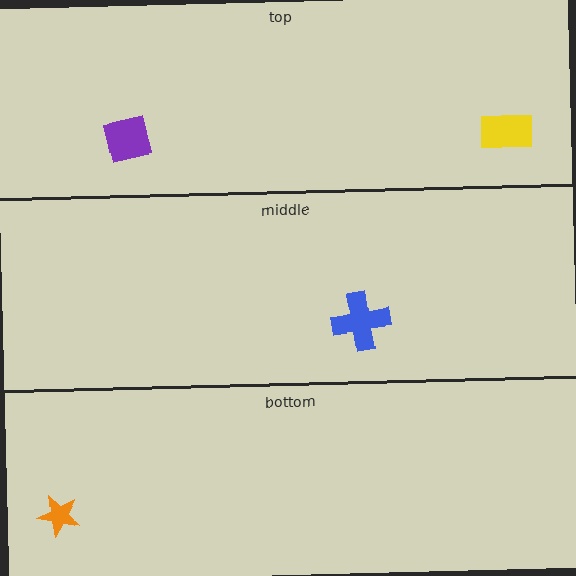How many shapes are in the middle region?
1.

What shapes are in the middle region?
The blue cross.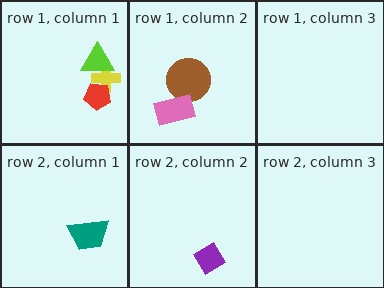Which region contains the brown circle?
The row 1, column 2 region.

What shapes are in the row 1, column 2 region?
The brown circle, the pink rectangle.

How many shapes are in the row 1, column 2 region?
2.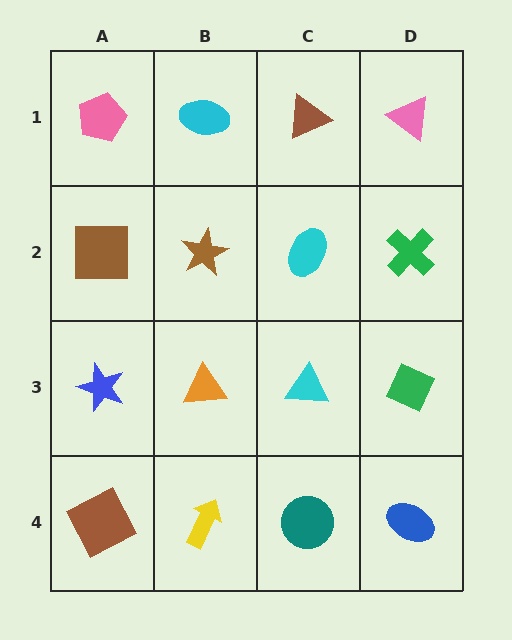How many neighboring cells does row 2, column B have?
4.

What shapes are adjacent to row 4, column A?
A blue star (row 3, column A), a yellow arrow (row 4, column B).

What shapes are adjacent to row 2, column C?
A brown triangle (row 1, column C), a cyan triangle (row 3, column C), a brown star (row 2, column B), a green cross (row 2, column D).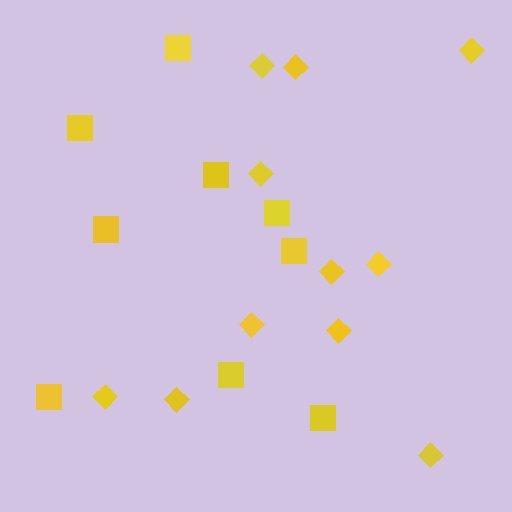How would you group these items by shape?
There are 2 groups: one group of squares (9) and one group of diamonds (11).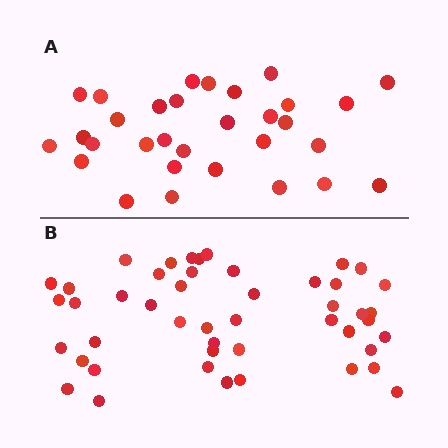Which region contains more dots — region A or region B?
Region B (the bottom region) has more dots.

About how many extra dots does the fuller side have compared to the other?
Region B has approximately 15 more dots than region A.